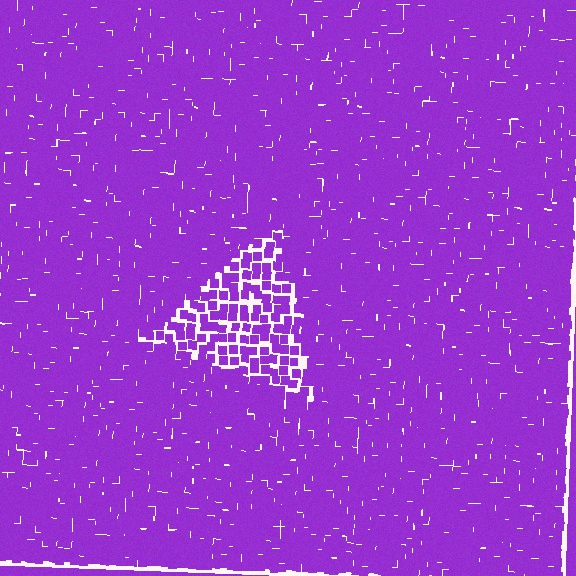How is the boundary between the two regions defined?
The boundary is defined by a change in element density (approximately 2.0x ratio). All elements are the same color, size, and shape.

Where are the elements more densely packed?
The elements are more densely packed outside the triangle boundary.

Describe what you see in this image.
The image contains small purple elements arranged at two different densities. A triangle-shaped region is visible where the elements are less densely packed than the surrounding area.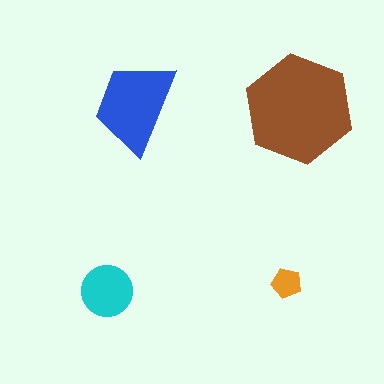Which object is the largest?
The brown hexagon.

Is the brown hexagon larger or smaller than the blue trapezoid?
Larger.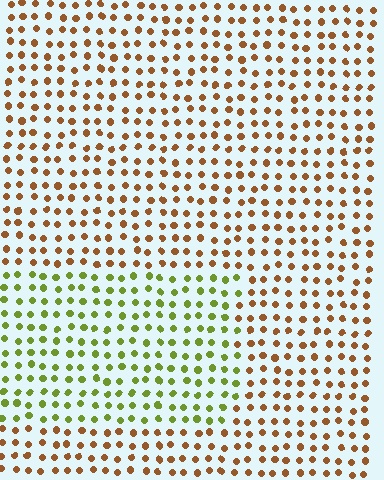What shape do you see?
I see a rectangle.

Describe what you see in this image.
The image is filled with small brown elements in a uniform arrangement. A rectangle-shaped region is visible where the elements are tinted to a slightly different hue, forming a subtle color boundary.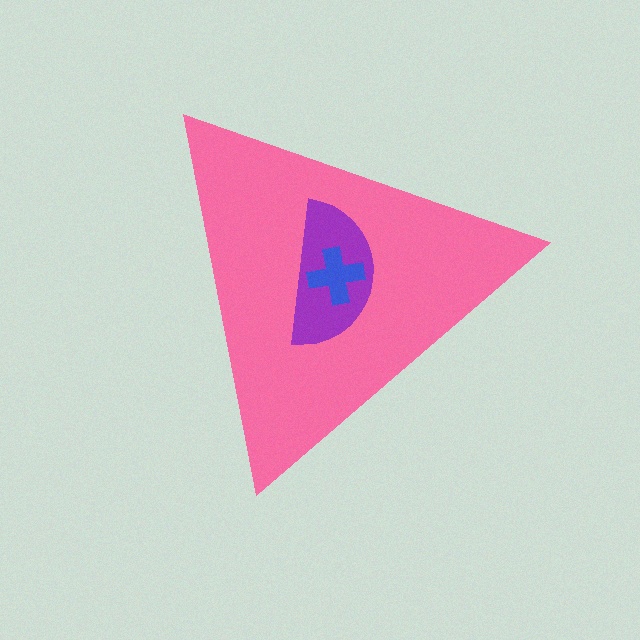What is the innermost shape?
The blue cross.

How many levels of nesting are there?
3.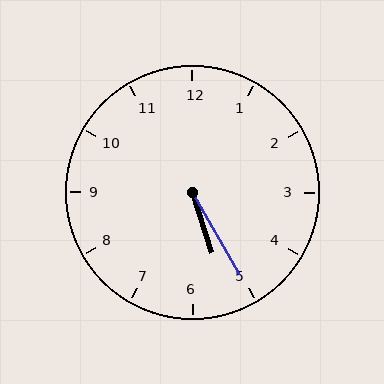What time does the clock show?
5:25.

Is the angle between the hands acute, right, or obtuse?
It is acute.